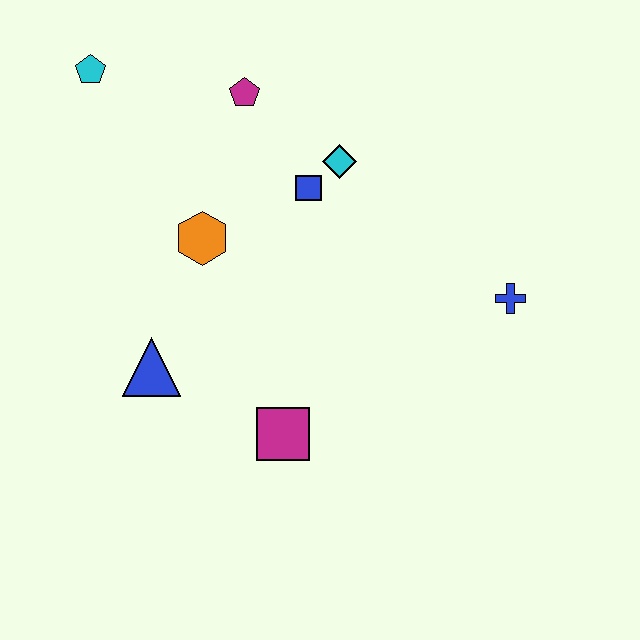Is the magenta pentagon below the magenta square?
No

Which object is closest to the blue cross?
The cyan diamond is closest to the blue cross.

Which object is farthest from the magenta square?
The cyan pentagon is farthest from the magenta square.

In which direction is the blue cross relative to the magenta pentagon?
The blue cross is to the right of the magenta pentagon.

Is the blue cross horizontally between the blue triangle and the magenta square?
No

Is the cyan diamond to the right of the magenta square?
Yes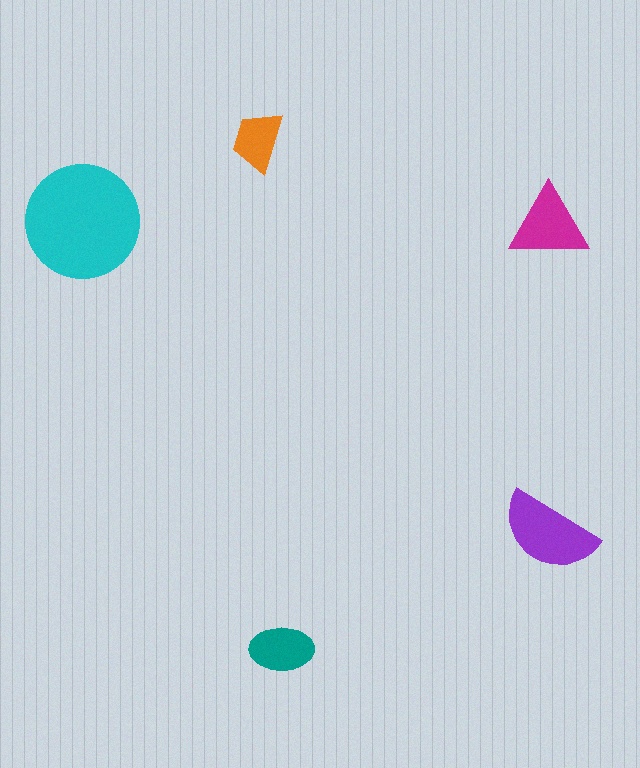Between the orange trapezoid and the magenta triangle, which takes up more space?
The magenta triangle.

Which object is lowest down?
The teal ellipse is bottommost.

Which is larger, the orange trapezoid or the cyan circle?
The cyan circle.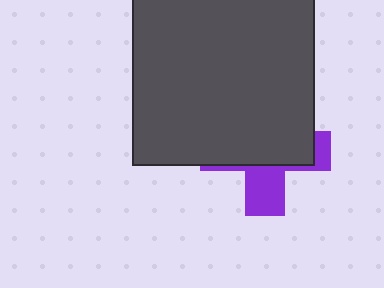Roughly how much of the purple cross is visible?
A small part of it is visible (roughly 35%).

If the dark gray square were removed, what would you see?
You would see the complete purple cross.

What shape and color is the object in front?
The object in front is a dark gray square.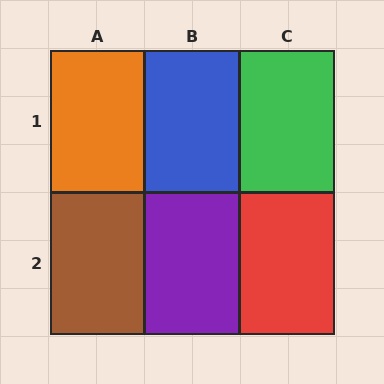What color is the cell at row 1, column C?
Green.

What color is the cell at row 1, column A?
Orange.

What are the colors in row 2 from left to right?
Brown, purple, red.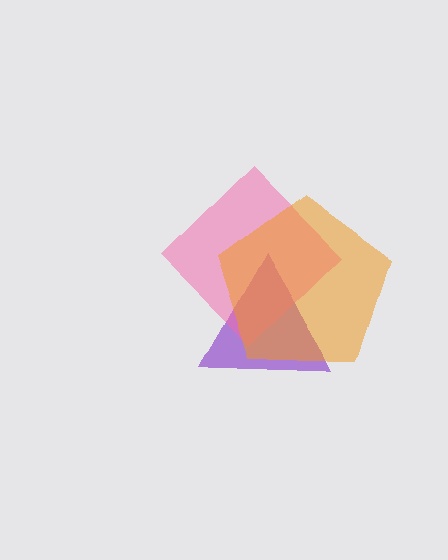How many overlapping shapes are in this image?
There are 3 overlapping shapes in the image.